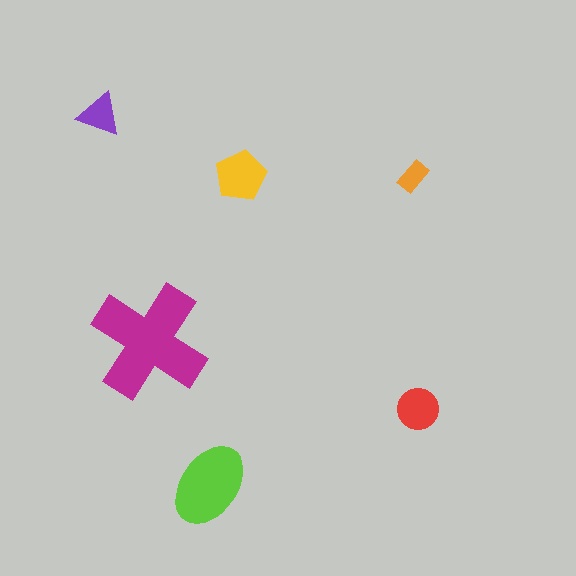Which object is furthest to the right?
The red circle is rightmost.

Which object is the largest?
The magenta cross.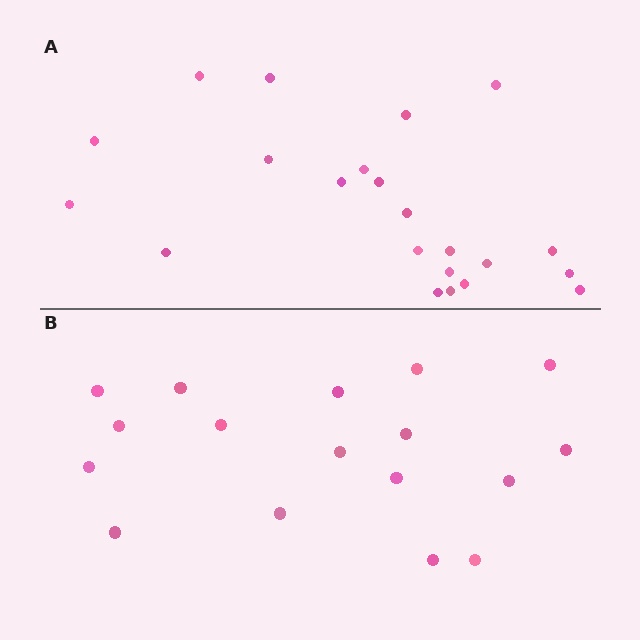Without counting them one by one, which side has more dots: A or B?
Region A (the top region) has more dots.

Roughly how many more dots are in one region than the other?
Region A has about 5 more dots than region B.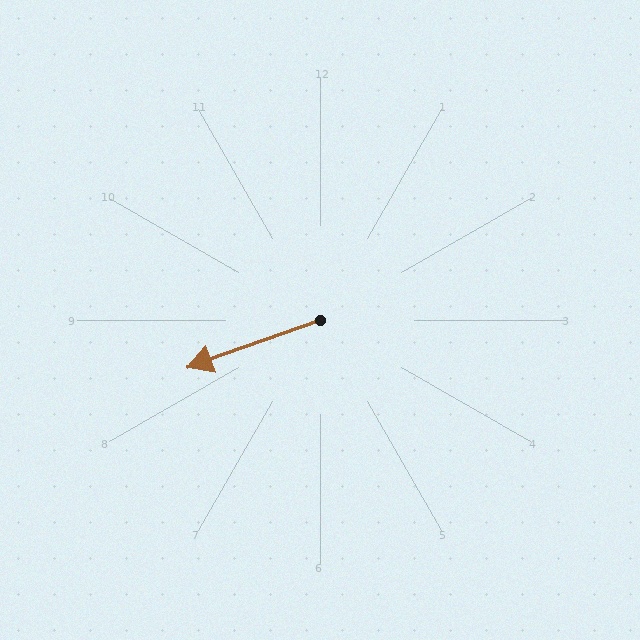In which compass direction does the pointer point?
West.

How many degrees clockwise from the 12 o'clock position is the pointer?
Approximately 251 degrees.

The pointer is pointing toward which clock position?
Roughly 8 o'clock.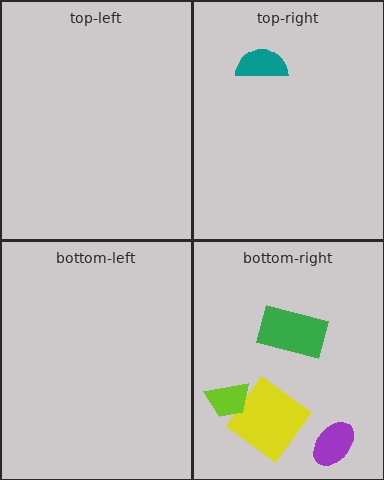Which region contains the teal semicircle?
The top-right region.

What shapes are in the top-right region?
The teal semicircle.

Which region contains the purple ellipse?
The bottom-right region.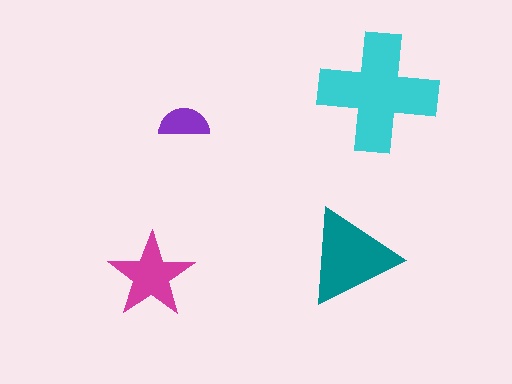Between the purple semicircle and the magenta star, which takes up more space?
The magenta star.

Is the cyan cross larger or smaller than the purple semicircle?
Larger.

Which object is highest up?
The cyan cross is topmost.